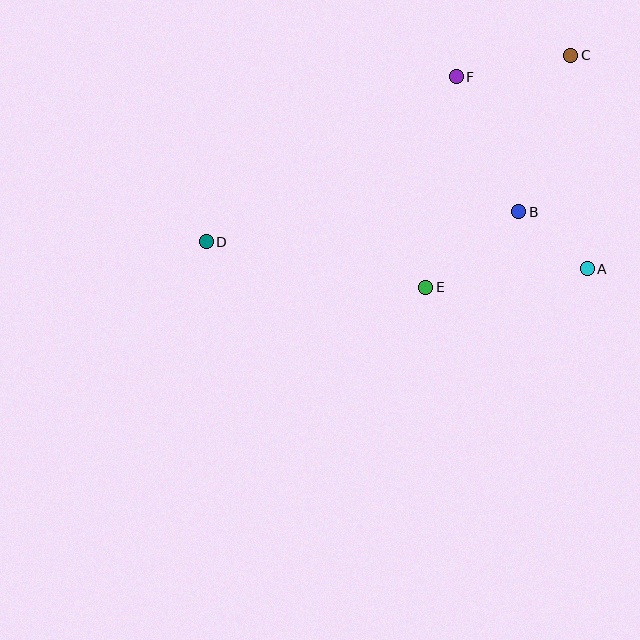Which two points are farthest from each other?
Points C and D are farthest from each other.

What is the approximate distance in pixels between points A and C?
The distance between A and C is approximately 214 pixels.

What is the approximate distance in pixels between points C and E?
The distance between C and E is approximately 274 pixels.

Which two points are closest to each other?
Points A and B are closest to each other.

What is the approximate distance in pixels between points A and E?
The distance between A and E is approximately 163 pixels.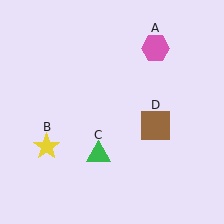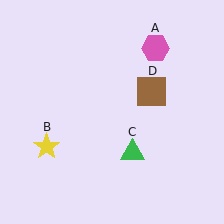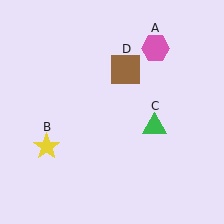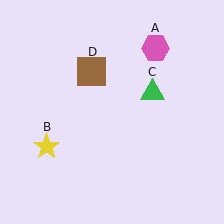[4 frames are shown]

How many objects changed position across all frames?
2 objects changed position: green triangle (object C), brown square (object D).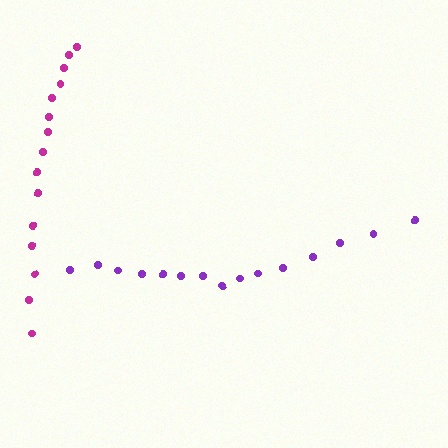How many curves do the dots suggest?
There are 2 distinct paths.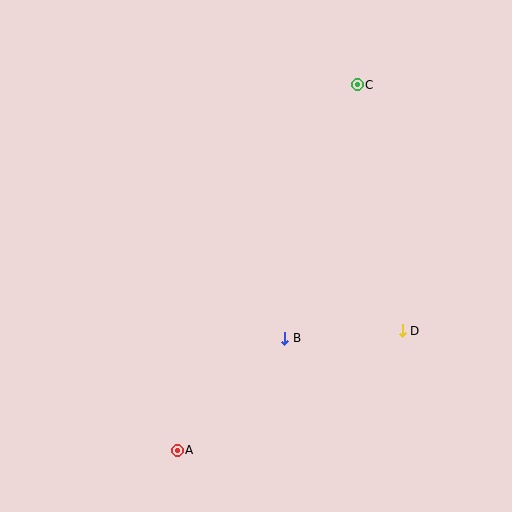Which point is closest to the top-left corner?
Point C is closest to the top-left corner.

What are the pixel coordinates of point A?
Point A is at (177, 450).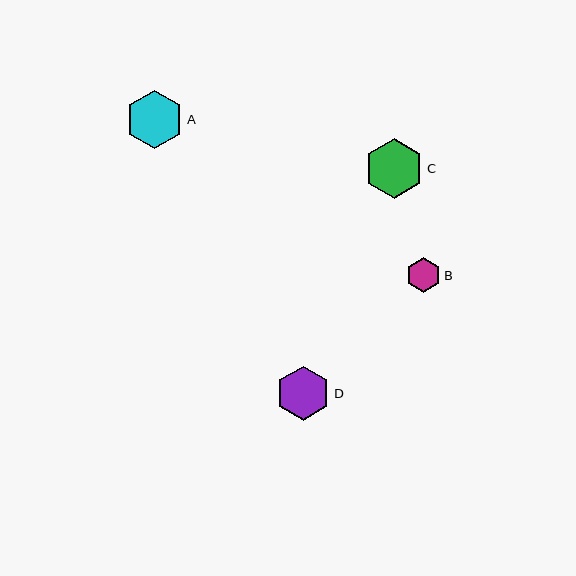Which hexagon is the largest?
Hexagon C is the largest with a size of approximately 60 pixels.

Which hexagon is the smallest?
Hexagon B is the smallest with a size of approximately 35 pixels.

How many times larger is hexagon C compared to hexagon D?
Hexagon C is approximately 1.1 times the size of hexagon D.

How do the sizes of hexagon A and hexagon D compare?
Hexagon A and hexagon D are approximately the same size.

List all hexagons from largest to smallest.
From largest to smallest: C, A, D, B.